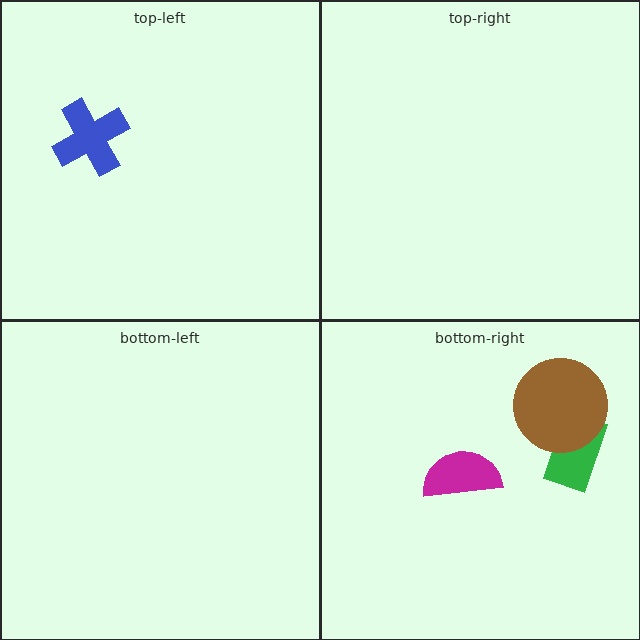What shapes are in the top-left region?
The blue cross.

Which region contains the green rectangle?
The bottom-right region.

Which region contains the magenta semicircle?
The bottom-right region.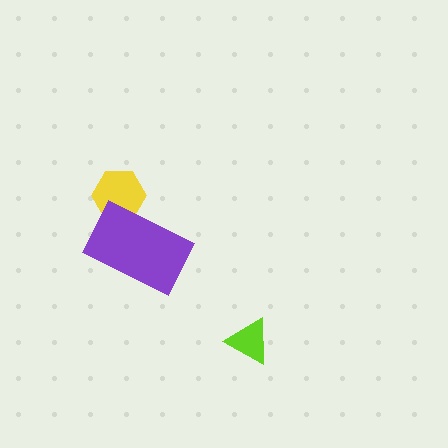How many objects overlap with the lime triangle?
0 objects overlap with the lime triangle.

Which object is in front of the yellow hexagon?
The purple rectangle is in front of the yellow hexagon.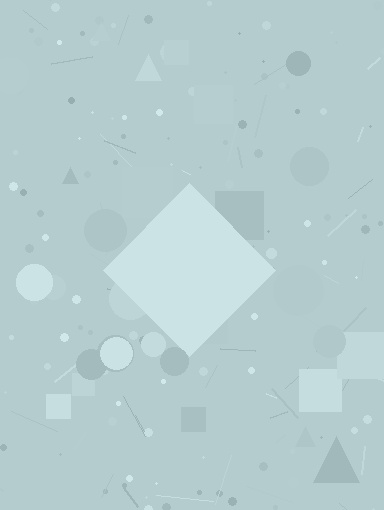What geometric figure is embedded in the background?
A diamond is embedded in the background.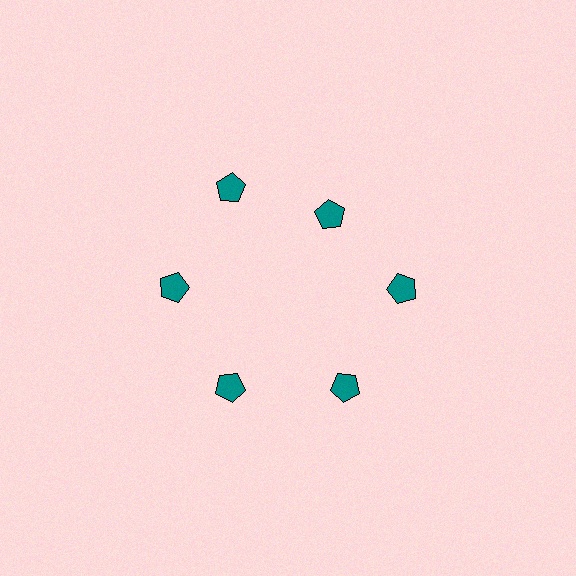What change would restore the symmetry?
The symmetry would be restored by moving it outward, back onto the ring so that all 6 pentagons sit at equal angles and equal distance from the center.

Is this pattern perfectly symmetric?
No. The 6 teal pentagons are arranged in a ring, but one element near the 1 o'clock position is pulled inward toward the center, breaking the 6-fold rotational symmetry.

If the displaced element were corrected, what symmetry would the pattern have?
It would have 6-fold rotational symmetry — the pattern would map onto itself every 60 degrees.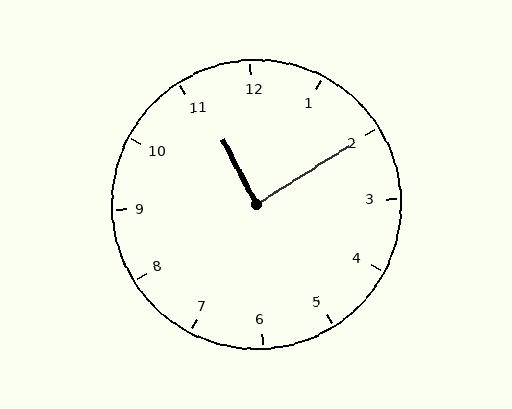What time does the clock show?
11:10.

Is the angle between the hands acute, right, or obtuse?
It is right.